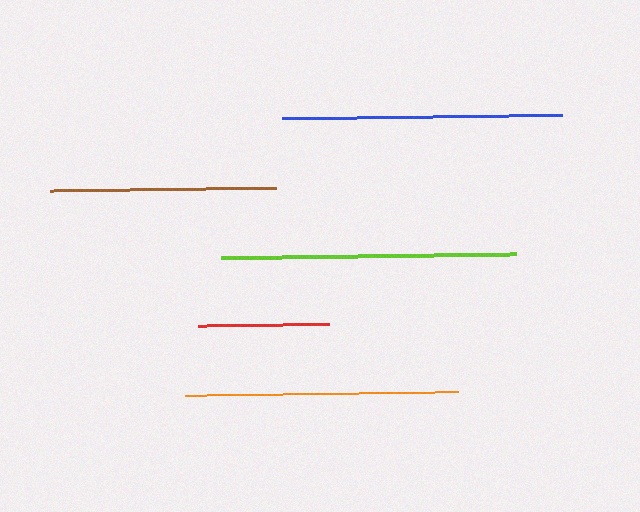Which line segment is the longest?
The lime line is the longest at approximately 296 pixels.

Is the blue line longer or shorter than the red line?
The blue line is longer than the red line.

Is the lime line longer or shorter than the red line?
The lime line is longer than the red line.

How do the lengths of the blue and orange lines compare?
The blue and orange lines are approximately the same length.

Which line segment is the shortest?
The red line is the shortest at approximately 131 pixels.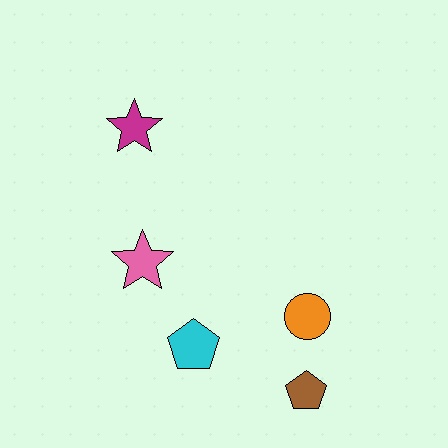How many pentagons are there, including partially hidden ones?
There are 2 pentagons.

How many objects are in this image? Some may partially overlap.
There are 5 objects.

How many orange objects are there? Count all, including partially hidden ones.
There is 1 orange object.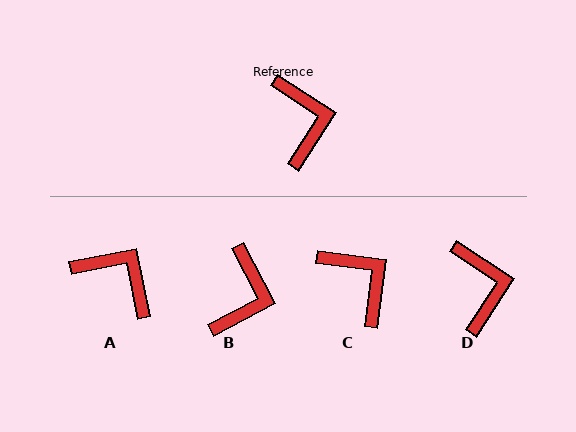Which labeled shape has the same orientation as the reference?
D.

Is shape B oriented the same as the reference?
No, it is off by about 29 degrees.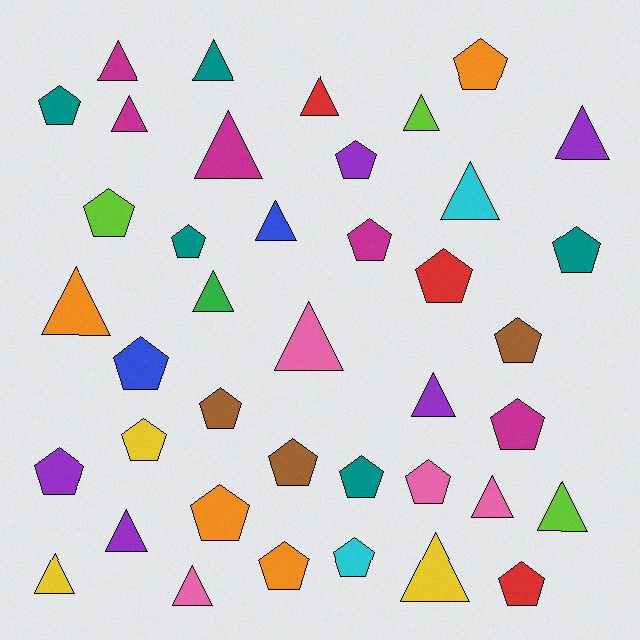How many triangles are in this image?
There are 19 triangles.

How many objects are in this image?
There are 40 objects.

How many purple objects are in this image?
There are 5 purple objects.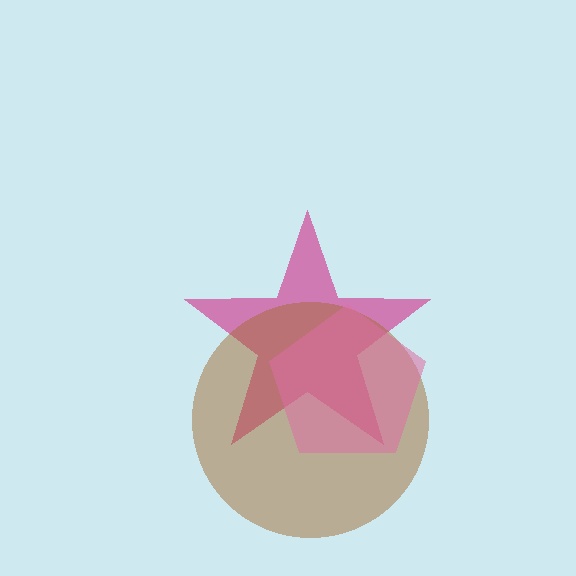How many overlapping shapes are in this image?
There are 3 overlapping shapes in the image.